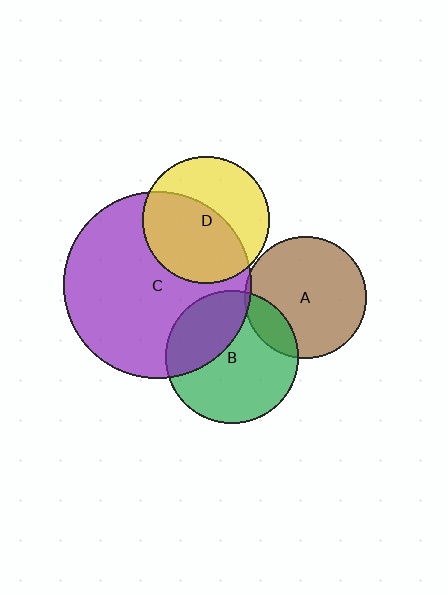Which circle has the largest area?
Circle C (purple).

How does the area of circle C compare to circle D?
Approximately 2.2 times.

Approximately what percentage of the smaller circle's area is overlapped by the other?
Approximately 15%.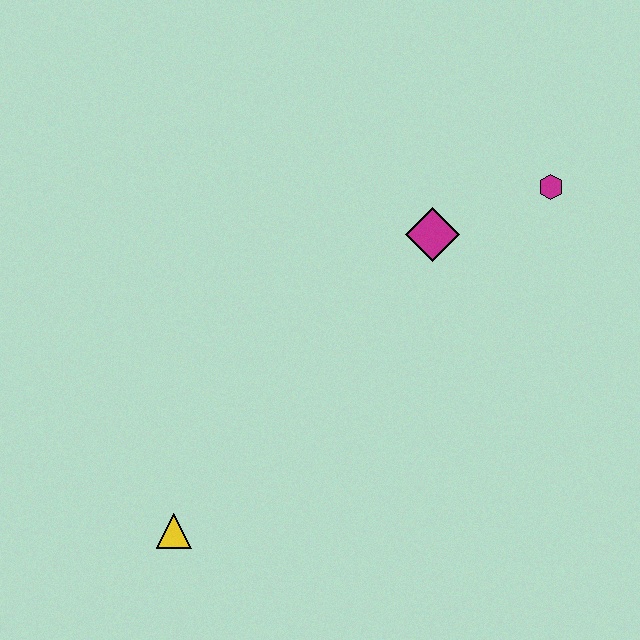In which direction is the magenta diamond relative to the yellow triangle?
The magenta diamond is above the yellow triangle.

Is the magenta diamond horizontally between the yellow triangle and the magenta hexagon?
Yes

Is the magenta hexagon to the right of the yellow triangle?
Yes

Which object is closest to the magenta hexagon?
The magenta diamond is closest to the magenta hexagon.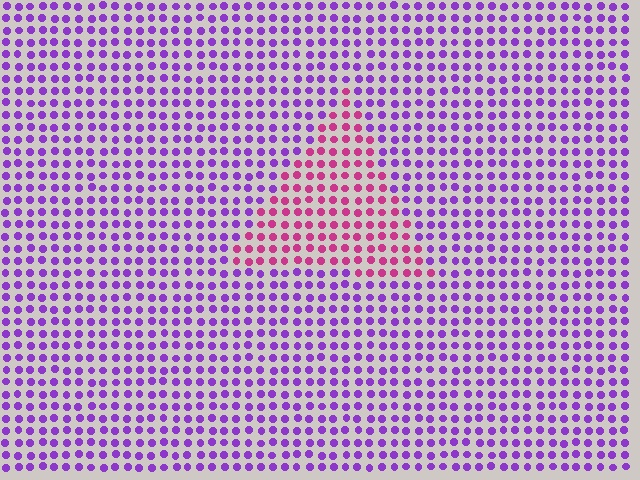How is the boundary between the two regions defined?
The boundary is defined purely by a slight shift in hue (about 51 degrees). Spacing, size, and orientation are identical on both sides.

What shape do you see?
I see a triangle.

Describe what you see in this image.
The image is filled with small purple elements in a uniform arrangement. A triangle-shaped region is visible where the elements are tinted to a slightly different hue, forming a subtle color boundary.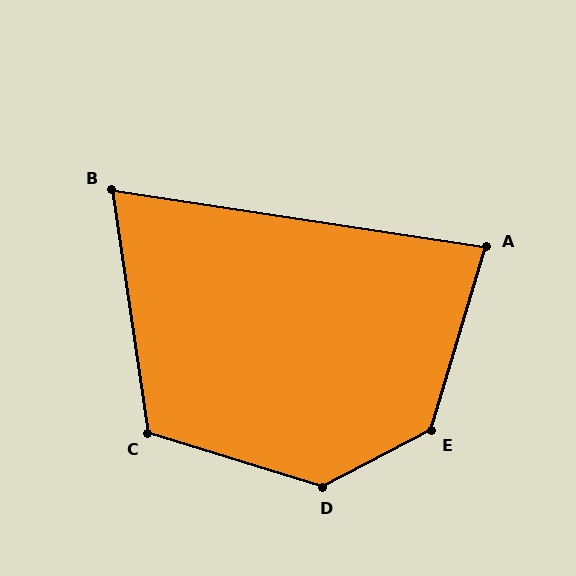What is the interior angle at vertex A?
Approximately 82 degrees (acute).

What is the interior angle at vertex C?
Approximately 116 degrees (obtuse).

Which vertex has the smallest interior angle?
B, at approximately 73 degrees.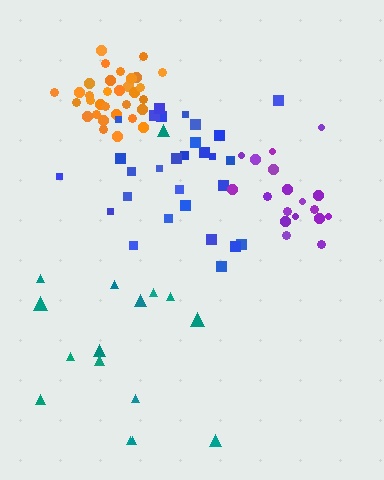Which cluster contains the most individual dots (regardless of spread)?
Orange (32).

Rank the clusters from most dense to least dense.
orange, blue, purple, teal.